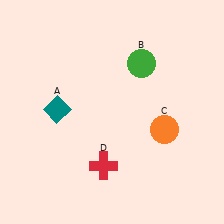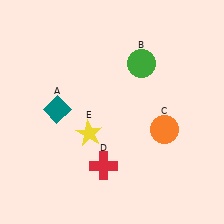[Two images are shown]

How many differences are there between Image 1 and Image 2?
There is 1 difference between the two images.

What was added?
A yellow star (E) was added in Image 2.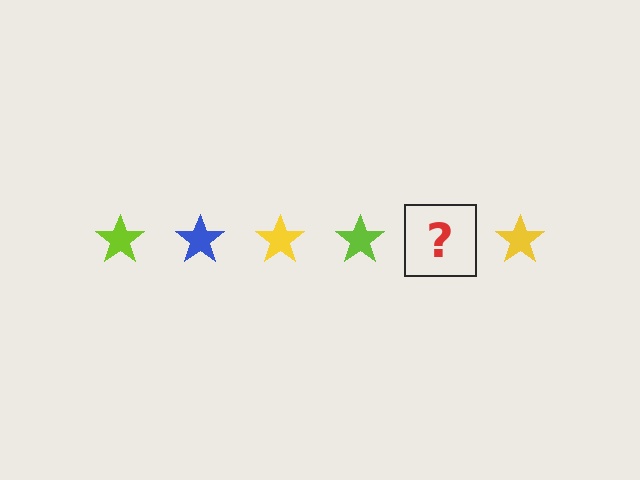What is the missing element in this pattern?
The missing element is a blue star.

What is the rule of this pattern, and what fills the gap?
The rule is that the pattern cycles through lime, blue, yellow stars. The gap should be filled with a blue star.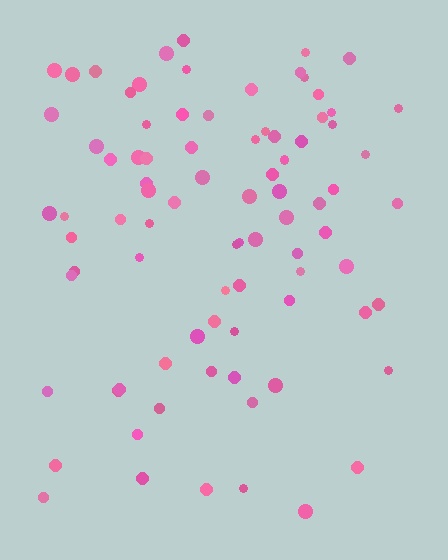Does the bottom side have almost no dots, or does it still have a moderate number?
Still a moderate number, just noticeably fewer than the top.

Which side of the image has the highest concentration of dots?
The top.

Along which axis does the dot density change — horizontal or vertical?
Vertical.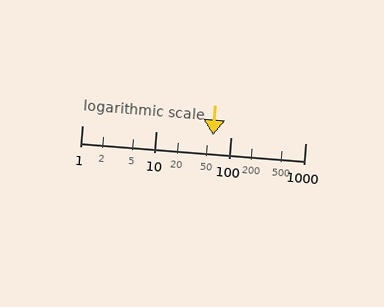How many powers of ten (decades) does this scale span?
The scale spans 3 decades, from 1 to 1000.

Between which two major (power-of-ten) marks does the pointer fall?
The pointer is between 10 and 100.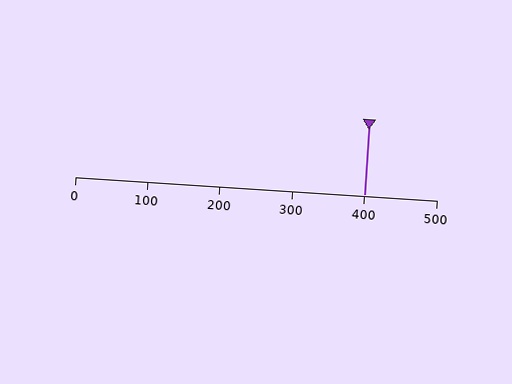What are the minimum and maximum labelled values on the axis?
The axis runs from 0 to 500.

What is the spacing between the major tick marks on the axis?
The major ticks are spaced 100 apart.